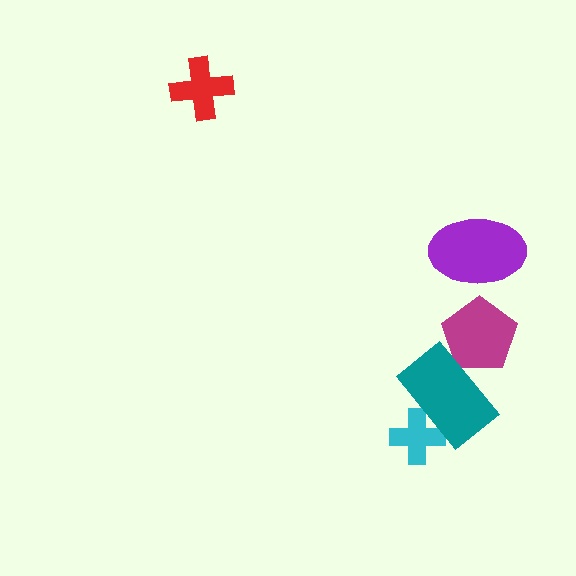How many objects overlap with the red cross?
0 objects overlap with the red cross.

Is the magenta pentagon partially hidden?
Yes, it is partially covered by another shape.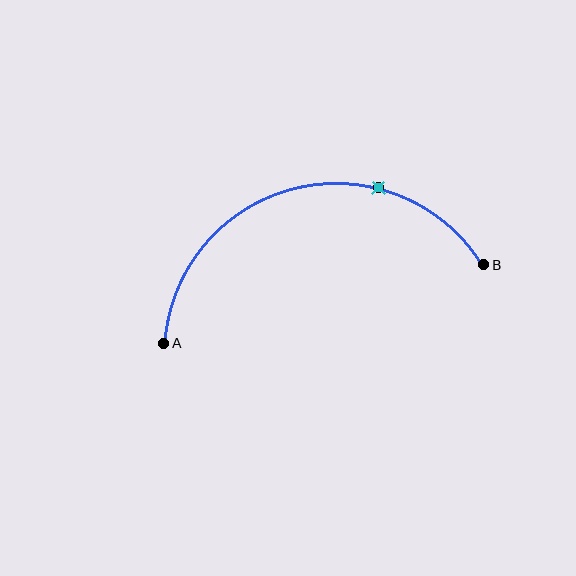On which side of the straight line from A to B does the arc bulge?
The arc bulges above the straight line connecting A and B.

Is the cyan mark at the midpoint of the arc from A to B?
No. The cyan mark lies on the arc but is closer to endpoint B. The arc midpoint would be at the point on the curve equidistant along the arc from both A and B.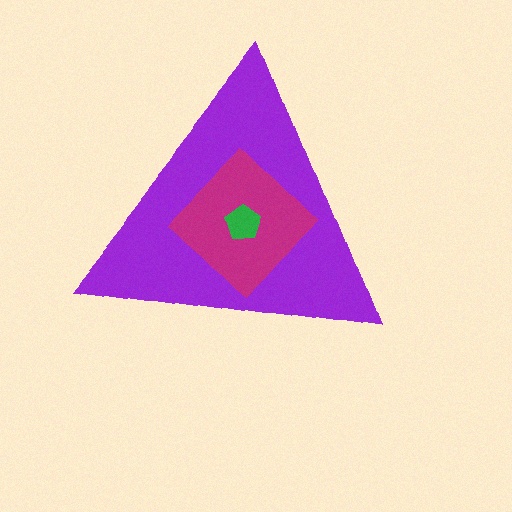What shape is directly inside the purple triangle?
The magenta diamond.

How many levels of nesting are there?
3.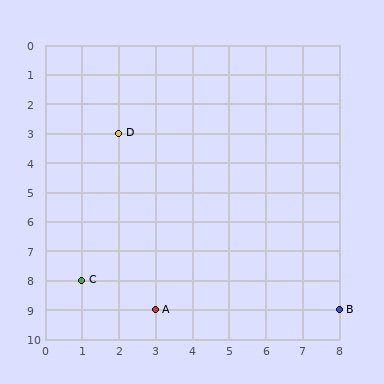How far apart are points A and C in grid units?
Points A and C are 2 columns and 1 row apart (about 2.2 grid units diagonally).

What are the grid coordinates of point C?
Point C is at grid coordinates (1, 8).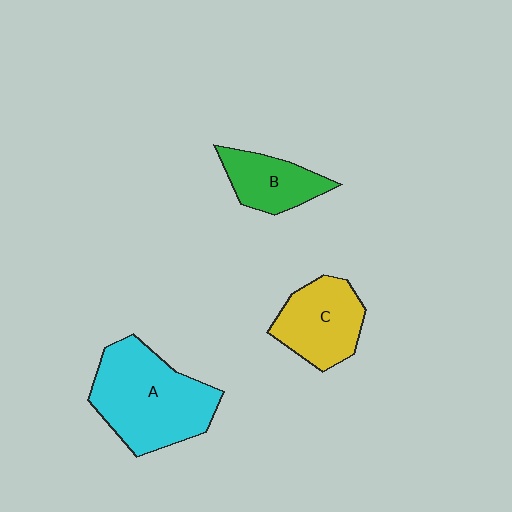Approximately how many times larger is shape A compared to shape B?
Approximately 2.1 times.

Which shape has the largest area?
Shape A (cyan).